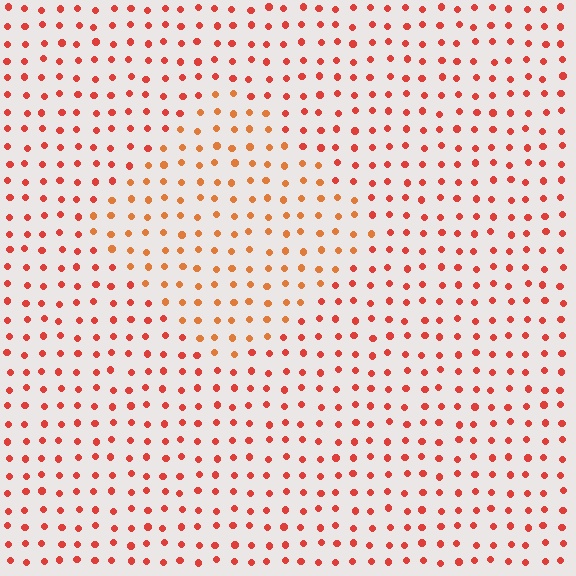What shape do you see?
I see a diamond.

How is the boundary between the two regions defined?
The boundary is defined purely by a slight shift in hue (about 22 degrees). Spacing, size, and orientation are identical on both sides.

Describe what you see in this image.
The image is filled with small red elements in a uniform arrangement. A diamond-shaped region is visible where the elements are tinted to a slightly different hue, forming a subtle color boundary.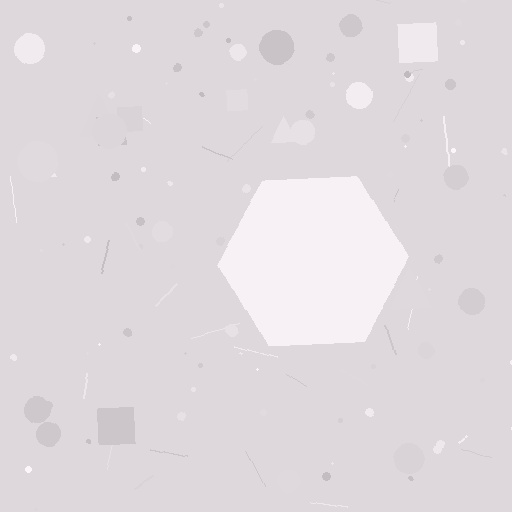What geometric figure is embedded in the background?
A hexagon is embedded in the background.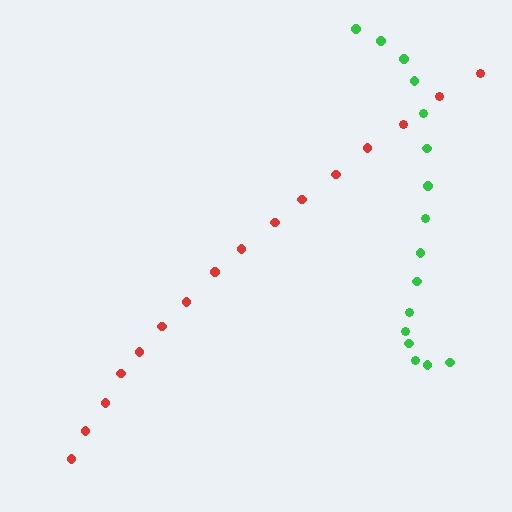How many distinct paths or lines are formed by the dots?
There are 2 distinct paths.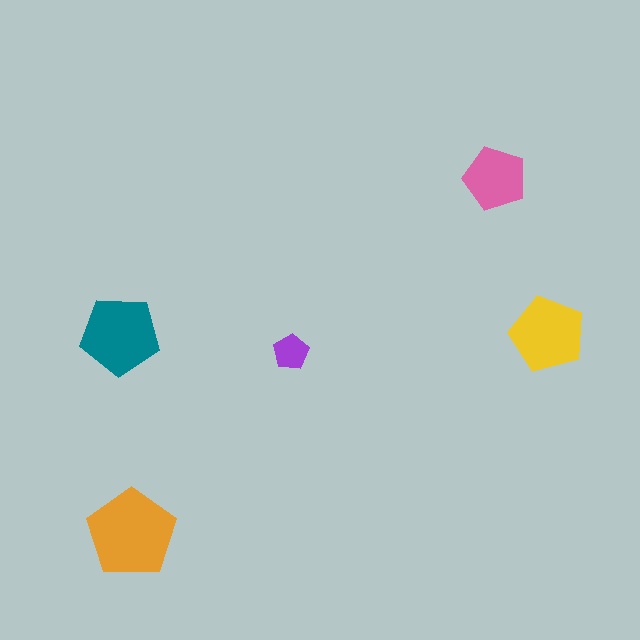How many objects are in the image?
There are 5 objects in the image.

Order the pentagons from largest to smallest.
the orange one, the teal one, the yellow one, the pink one, the purple one.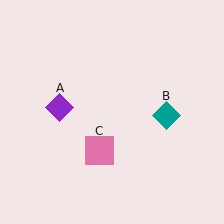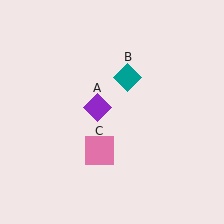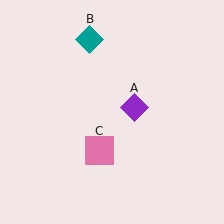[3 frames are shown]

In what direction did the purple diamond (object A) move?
The purple diamond (object A) moved right.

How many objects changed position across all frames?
2 objects changed position: purple diamond (object A), teal diamond (object B).